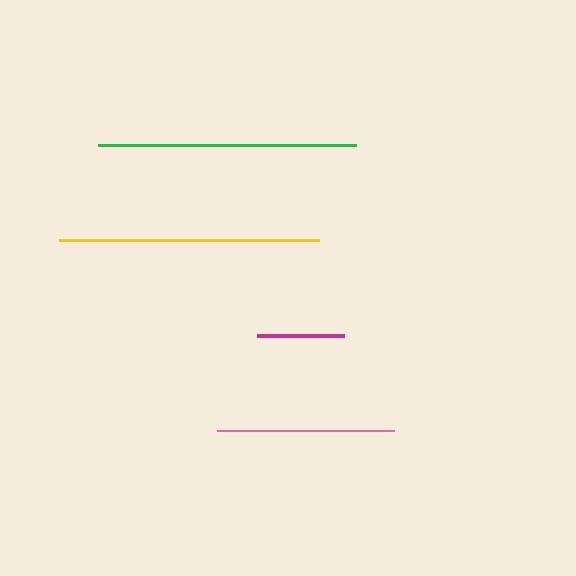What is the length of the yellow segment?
The yellow segment is approximately 260 pixels long.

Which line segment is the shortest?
The magenta line is the shortest at approximately 87 pixels.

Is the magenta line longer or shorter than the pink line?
The pink line is longer than the magenta line.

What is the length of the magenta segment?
The magenta segment is approximately 87 pixels long.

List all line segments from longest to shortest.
From longest to shortest: yellow, green, pink, magenta.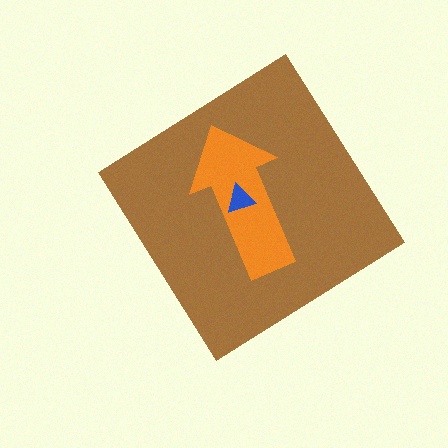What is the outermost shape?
The brown diamond.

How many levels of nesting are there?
3.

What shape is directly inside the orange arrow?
The blue triangle.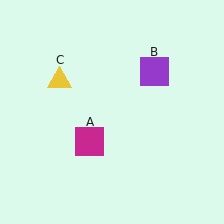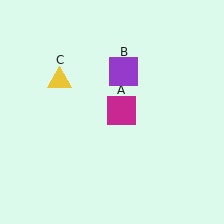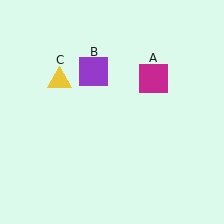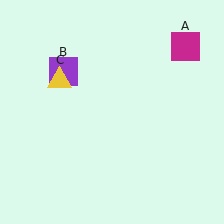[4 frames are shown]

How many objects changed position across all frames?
2 objects changed position: magenta square (object A), purple square (object B).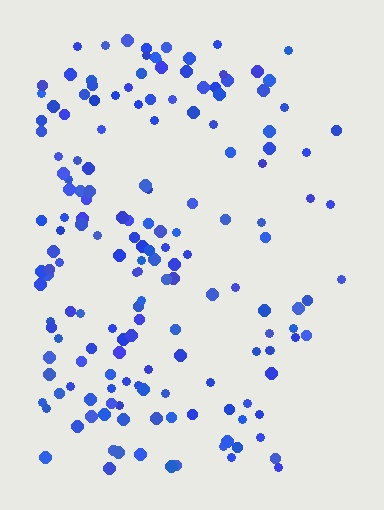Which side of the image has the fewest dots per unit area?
The right.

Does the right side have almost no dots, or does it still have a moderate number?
Still a moderate number, just noticeably fewer than the left.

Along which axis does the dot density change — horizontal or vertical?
Horizontal.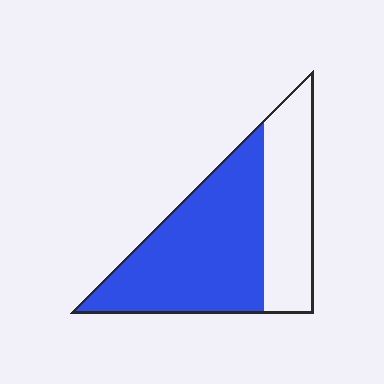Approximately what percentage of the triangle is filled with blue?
Approximately 65%.